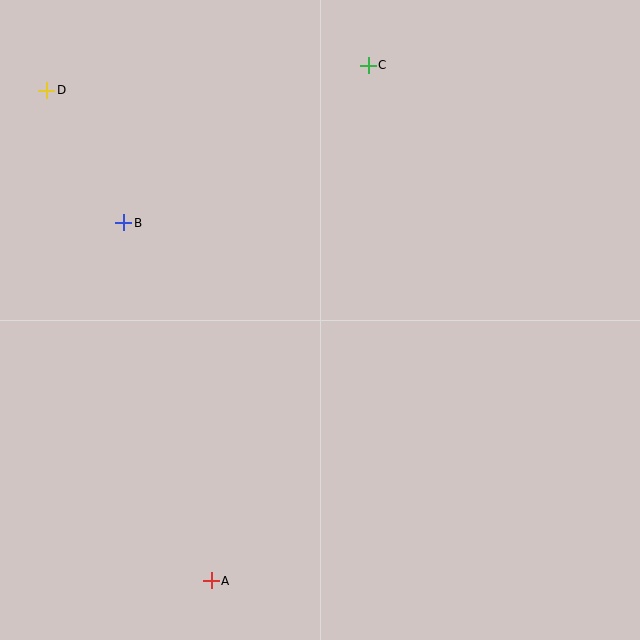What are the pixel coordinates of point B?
Point B is at (124, 223).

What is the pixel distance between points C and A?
The distance between C and A is 539 pixels.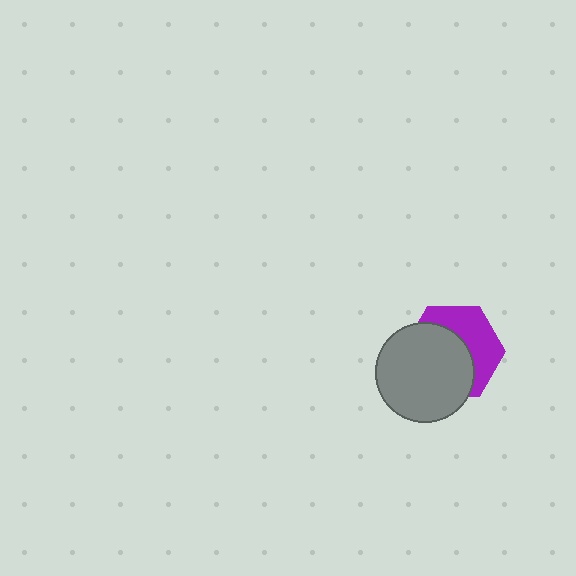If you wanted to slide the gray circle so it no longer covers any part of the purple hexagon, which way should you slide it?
Slide it toward the lower-left — that is the most direct way to separate the two shapes.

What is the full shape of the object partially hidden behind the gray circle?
The partially hidden object is a purple hexagon.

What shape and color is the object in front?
The object in front is a gray circle.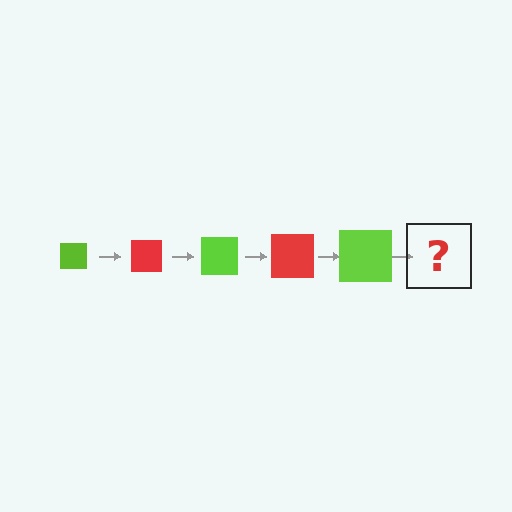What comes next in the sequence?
The next element should be a red square, larger than the previous one.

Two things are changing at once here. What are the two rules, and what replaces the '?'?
The two rules are that the square grows larger each step and the color cycles through lime and red. The '?' should be a red square, larger than the previous one.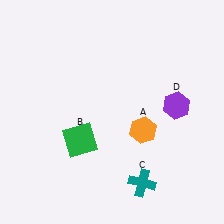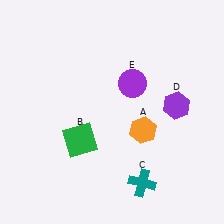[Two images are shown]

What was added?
A purple circle (E) was added in Image 2.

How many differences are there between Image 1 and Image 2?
There is 1 difference between the two images.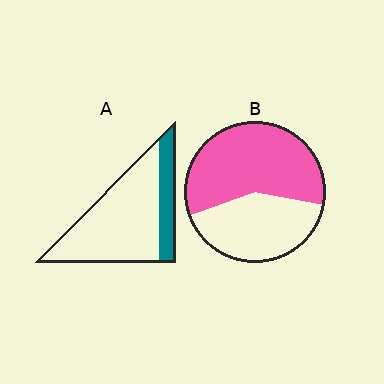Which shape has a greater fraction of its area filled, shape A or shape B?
Shape B.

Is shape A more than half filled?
No.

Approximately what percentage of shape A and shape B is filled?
A is approximately 25% and B is approximately 60%.